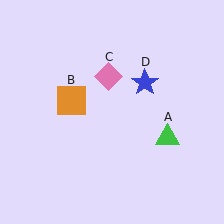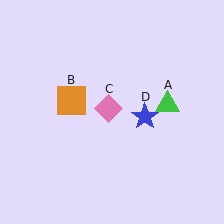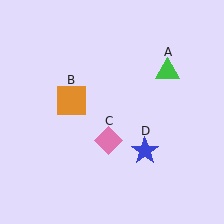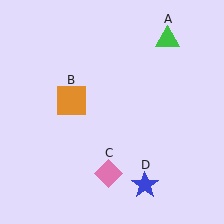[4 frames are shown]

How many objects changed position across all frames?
3 objects changed position: green triangle (object A), pink diamond (object C), blue star (object D).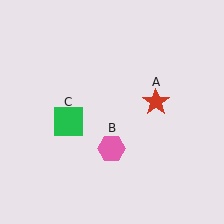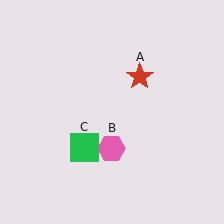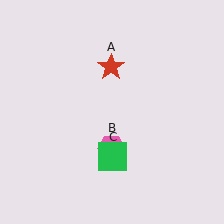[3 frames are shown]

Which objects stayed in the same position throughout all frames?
Pink hexagon (object B) remained stationary.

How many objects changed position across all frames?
2 objects changed position: red star (object A), green square (object C).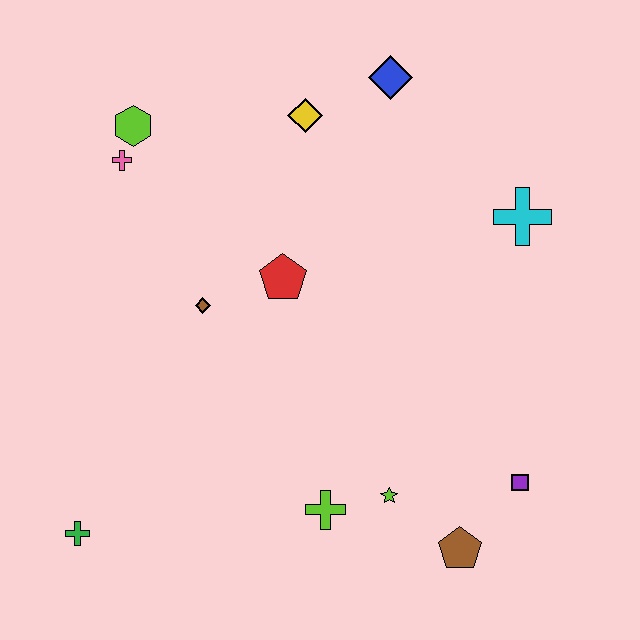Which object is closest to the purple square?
The brown pentagon is closest to the purple square.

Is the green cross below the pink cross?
Yes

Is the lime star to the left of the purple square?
Yes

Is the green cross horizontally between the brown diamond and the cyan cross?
No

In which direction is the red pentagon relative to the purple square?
The red pentagon is to the left of the purple square.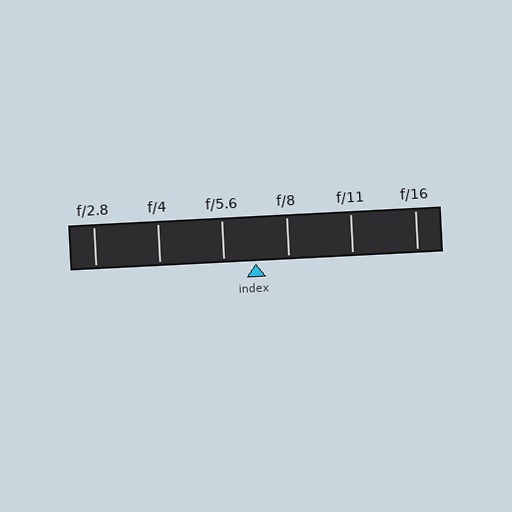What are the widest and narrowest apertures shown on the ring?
The widest aperture shown is f/2.8 and the narrowest is f/16.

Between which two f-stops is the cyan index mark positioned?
The index mark is between f/5.6 and f/8.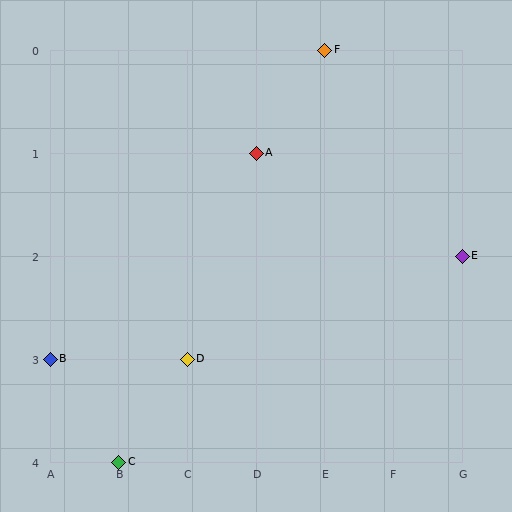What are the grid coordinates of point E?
Point E is at grid coordinates (G, 2).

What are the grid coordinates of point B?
Point B is at grid coordinates (A, 3).